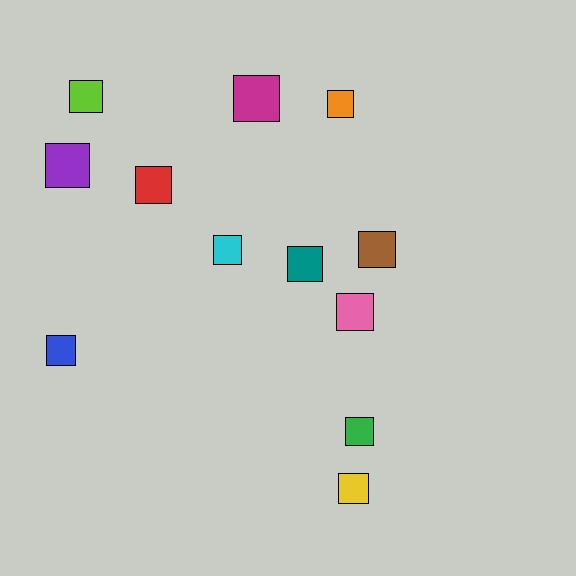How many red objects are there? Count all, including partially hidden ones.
There is 1 red object.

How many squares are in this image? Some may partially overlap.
There are 12 squares.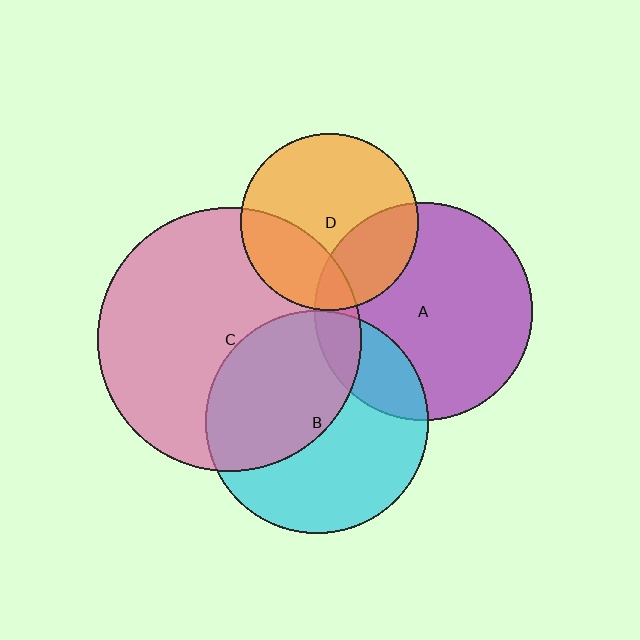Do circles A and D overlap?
Yes.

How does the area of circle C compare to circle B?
Approximately 1.4 times.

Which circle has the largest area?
Circle C (pink).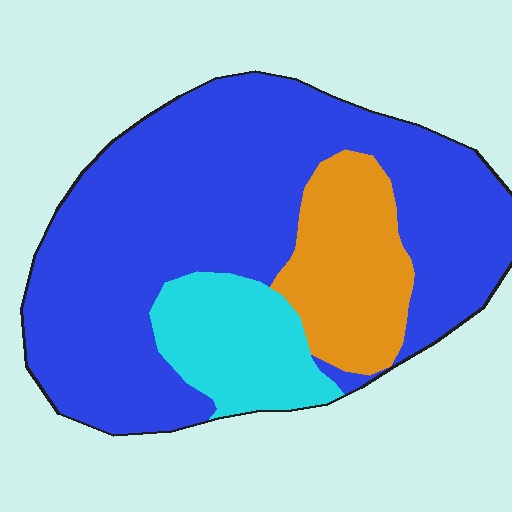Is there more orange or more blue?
Blue.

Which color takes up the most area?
Blue, at roughly 70%.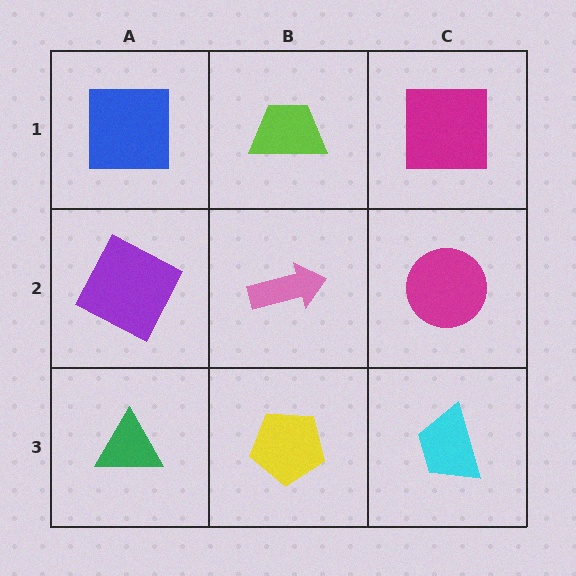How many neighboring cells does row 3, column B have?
3.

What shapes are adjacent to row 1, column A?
A purple square (row 2, column A), a lime trapezoid (row 1, column B).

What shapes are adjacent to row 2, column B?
A lime trapezoid (row 1, column B), a yellow pentagon (row 3, column B), a purple square (row 2, column A), a magenta circle (row 2, column C).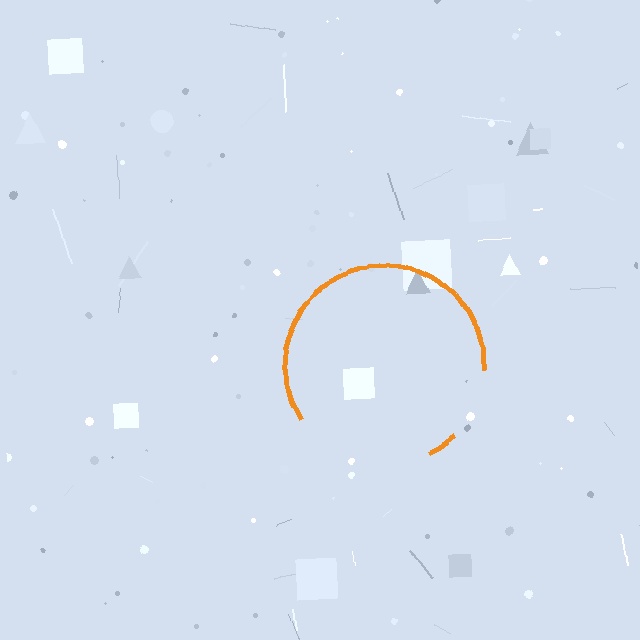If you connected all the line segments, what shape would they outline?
They would outline a circle.